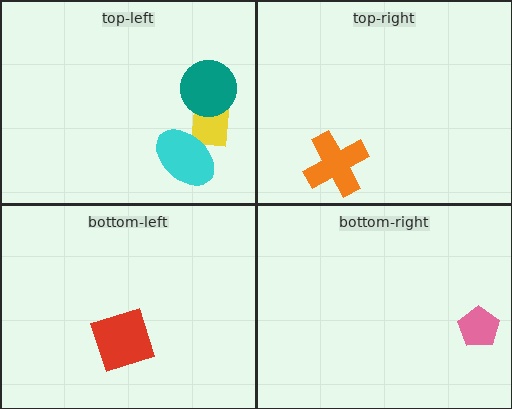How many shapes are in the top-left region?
3.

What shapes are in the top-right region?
The orange cross.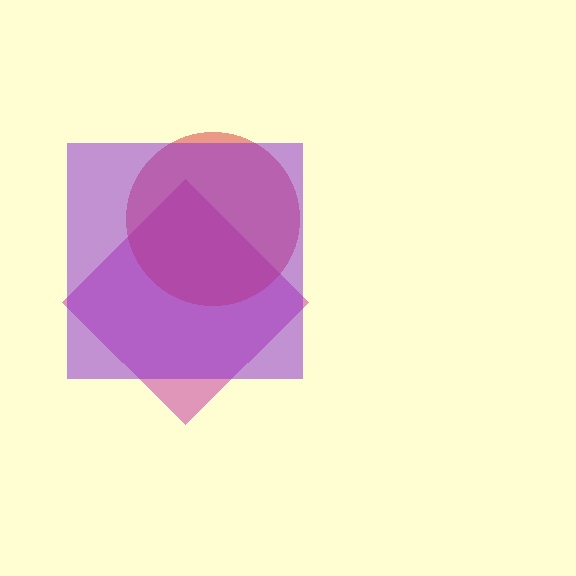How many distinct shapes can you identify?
There are 3 distinct shapes: a magenta diamond, a red circle, a purple square.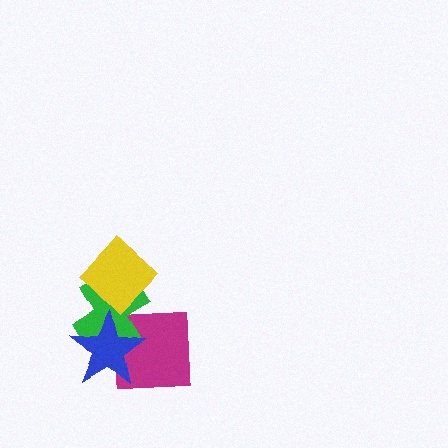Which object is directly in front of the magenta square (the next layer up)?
The green cross is directly in front of the magenta square.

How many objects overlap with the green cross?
3 objects overlap with the green cross.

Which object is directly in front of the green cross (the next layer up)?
The blue star is directly in front of the green cross.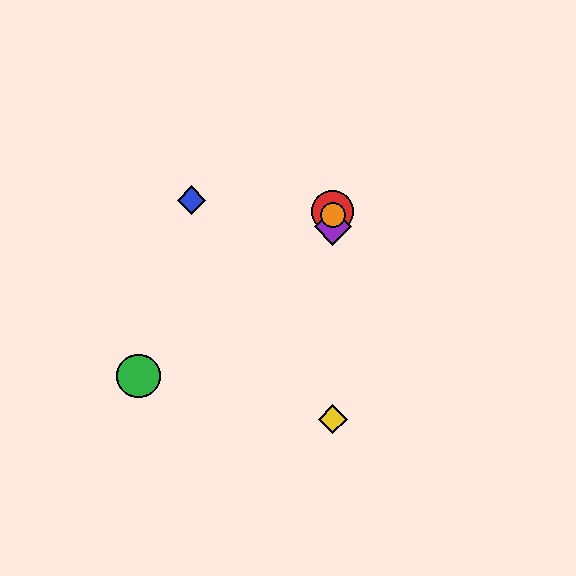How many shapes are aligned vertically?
4 shapes (the red circle, the yellow diamond, the purple diamond, the orange circle) are aligned vertically.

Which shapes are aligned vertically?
The red circle, the yellow diamond, the purple diamond, the orange circle are aligned vertically.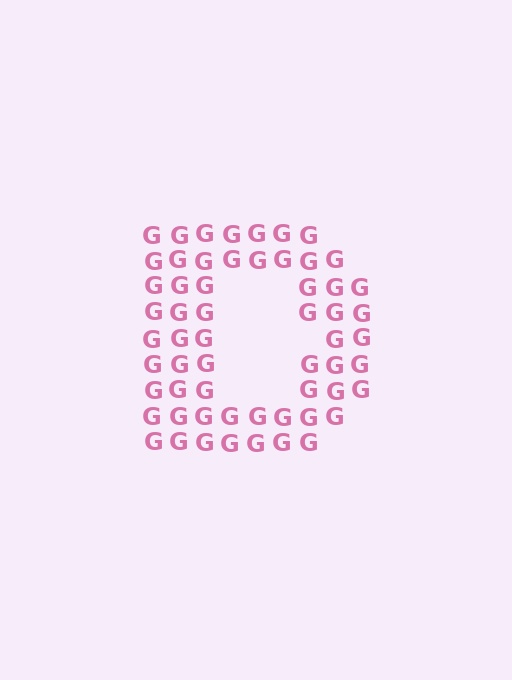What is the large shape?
The large shape is the letter D.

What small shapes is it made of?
It is made of small letter G's.